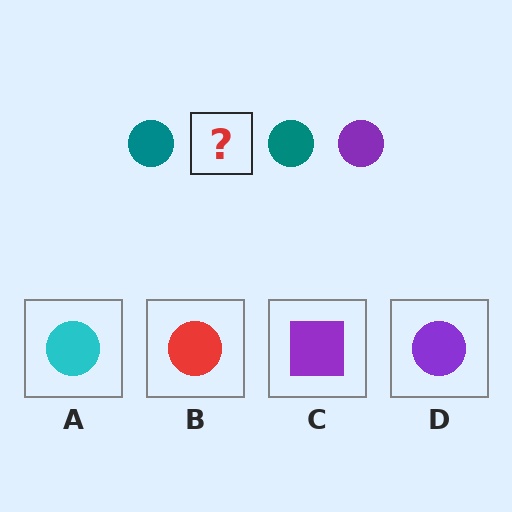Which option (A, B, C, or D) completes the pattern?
D.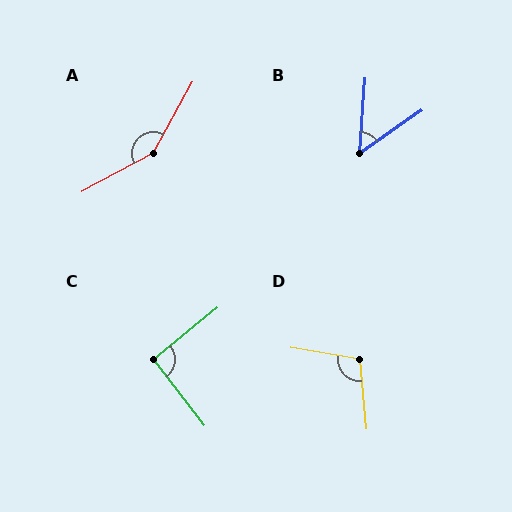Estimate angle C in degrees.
Approximately 92 degrees.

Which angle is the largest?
A, at approximately 147 degrees.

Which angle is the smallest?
B, at approximately 51 degrees.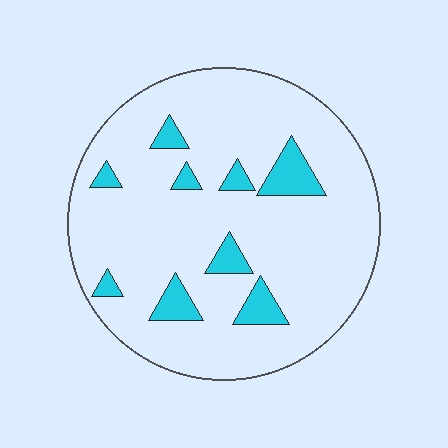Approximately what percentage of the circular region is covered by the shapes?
Approximately 10%.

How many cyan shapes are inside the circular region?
9.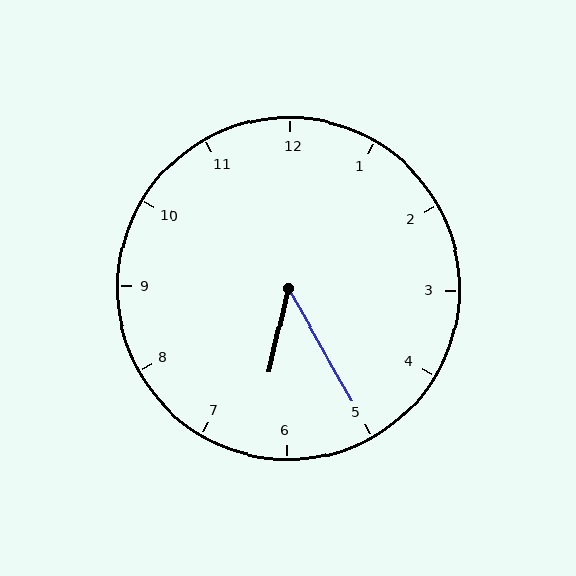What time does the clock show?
6:25.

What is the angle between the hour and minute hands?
Approximately 42 degrees.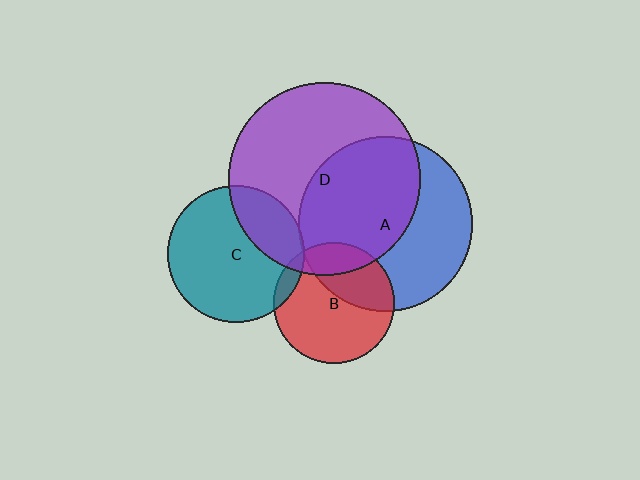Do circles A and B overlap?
Yes.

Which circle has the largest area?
Circle D (purple).